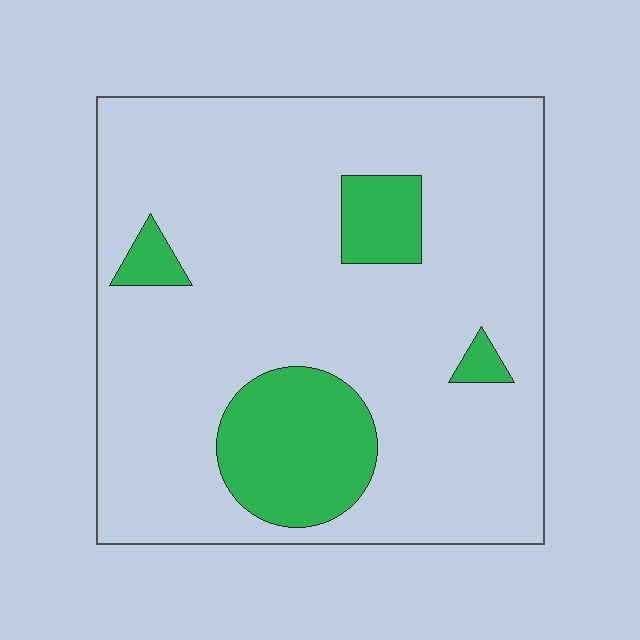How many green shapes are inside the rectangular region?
4.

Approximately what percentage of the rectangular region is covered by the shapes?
Approximately 15%.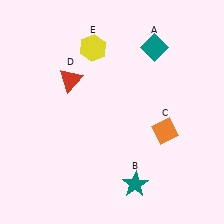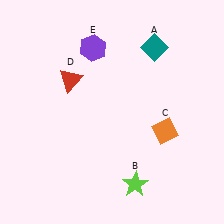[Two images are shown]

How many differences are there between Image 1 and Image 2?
There are 2 differences between the two images.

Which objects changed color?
B changed from teal to lime. E changed from yellow to purple.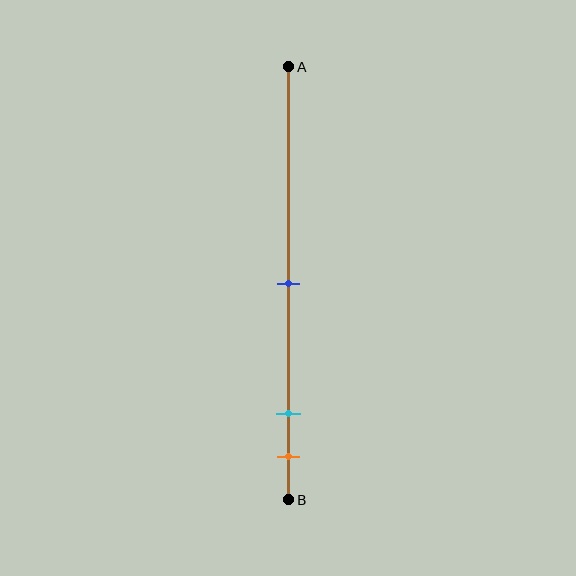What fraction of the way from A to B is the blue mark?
The blue mark is approximately 50% (0.5) of the way from A to B.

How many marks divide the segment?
There are 3 marks dividing the segment.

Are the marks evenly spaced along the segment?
No, the marks are not evenly spaced.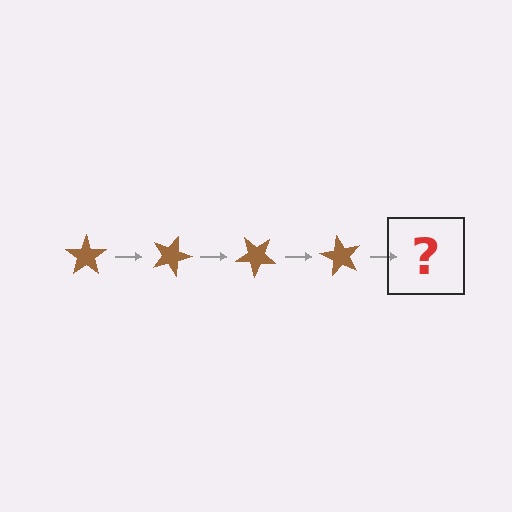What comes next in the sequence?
The next element should be a brown star rotated 80 degrees.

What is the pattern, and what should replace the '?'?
The pattern is that the star rotates 20 degrees each step. The '?' should be a brown star rotated 80 degrees.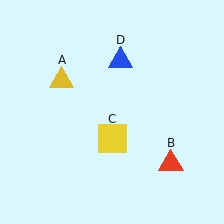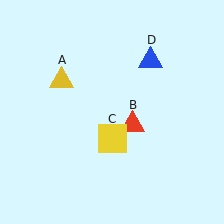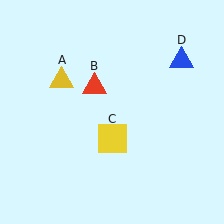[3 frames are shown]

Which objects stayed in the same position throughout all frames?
Yellow triangle (object A) and yellow square (object C) remained stationary.